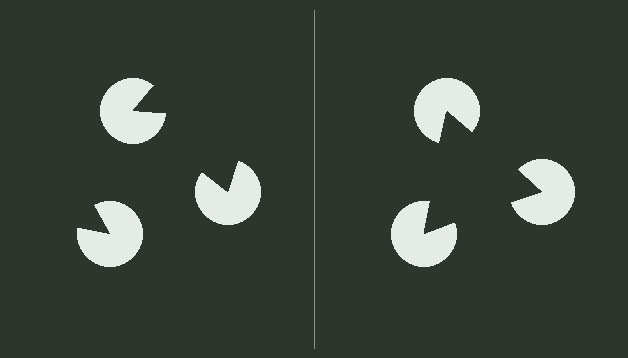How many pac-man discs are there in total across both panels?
6 — 3 on each side.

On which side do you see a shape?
An illusory triangle appears on the right side. On the left side the wedge cuts are rotated, so no coherent shape forms.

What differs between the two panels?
The pac-man discs are positioned identically on both sides; only the wedge orientations differ. On the right they align to a triangle; on the left they are misaligned.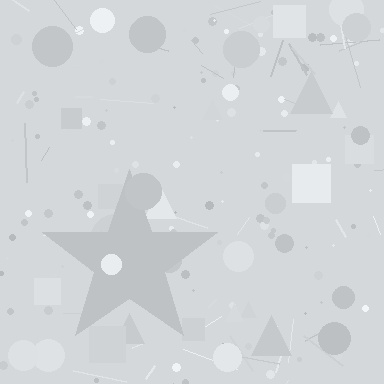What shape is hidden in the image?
A star is hidden in the image.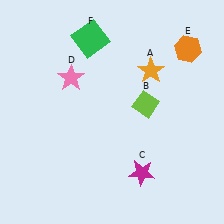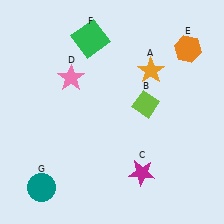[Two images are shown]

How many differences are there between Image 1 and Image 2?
There is 1 difference between the two images.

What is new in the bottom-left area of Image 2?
A teal circle (G) was added in the bottom-left area of Image 2.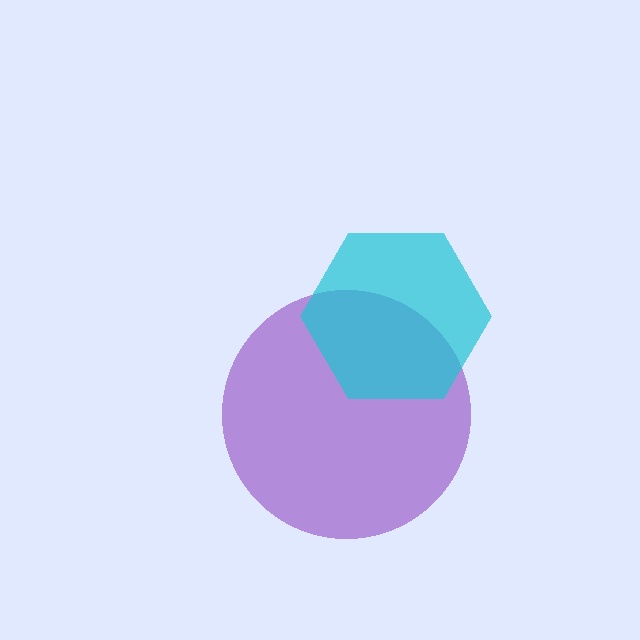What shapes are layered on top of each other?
The layered shapes are: a purple circle, a cyan hexagon.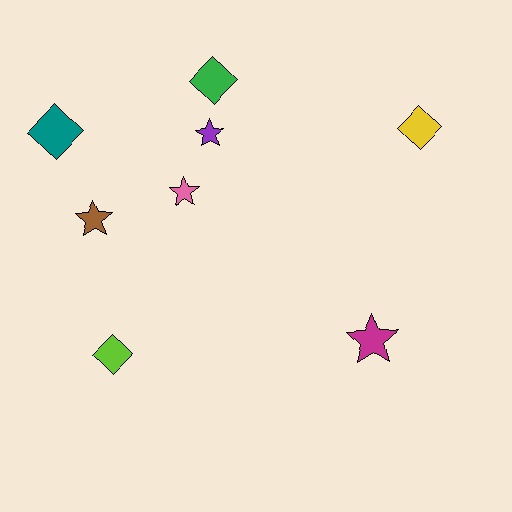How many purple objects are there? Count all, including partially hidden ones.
There is 1 purple object.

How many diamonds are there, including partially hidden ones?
There are 4 diamonds.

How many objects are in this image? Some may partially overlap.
There are 8 objects.